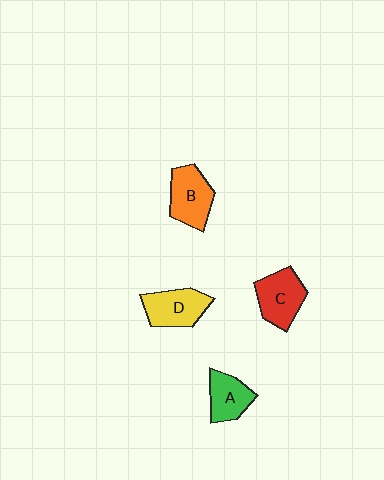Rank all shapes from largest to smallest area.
From largest to smallest: B (orange), C (red), D (yellow), A (green).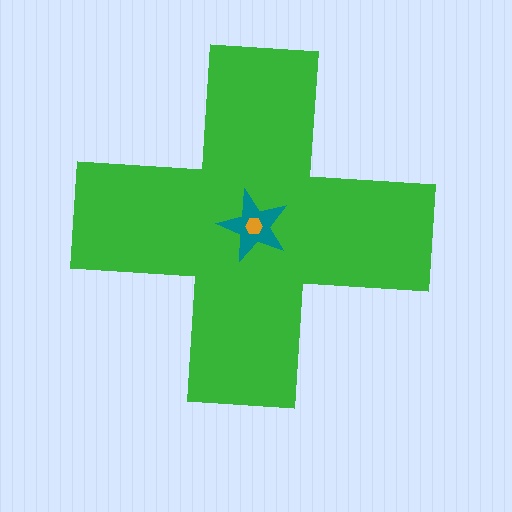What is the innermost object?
The orange hexagon.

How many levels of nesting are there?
3.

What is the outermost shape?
The green cross.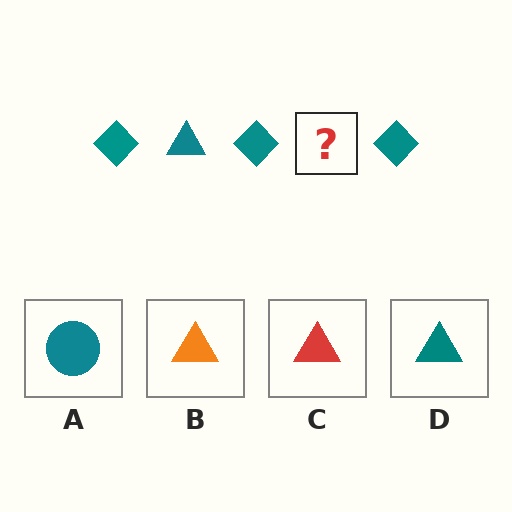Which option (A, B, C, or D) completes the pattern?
D.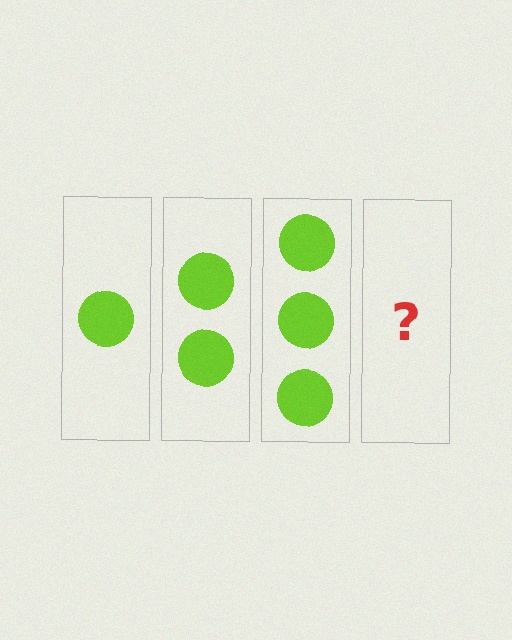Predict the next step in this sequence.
The next step is 4 circles.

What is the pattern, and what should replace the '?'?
The pattern is that each step adds one more circle. The '?' should be 4 circles.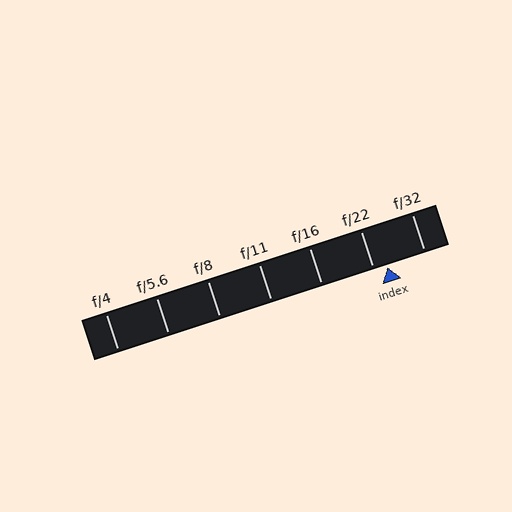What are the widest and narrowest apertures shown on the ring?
The widest aperture shown is f/4 and the narrowest is f/32.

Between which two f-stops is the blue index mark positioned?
The index mark is between f/22 and f/32.